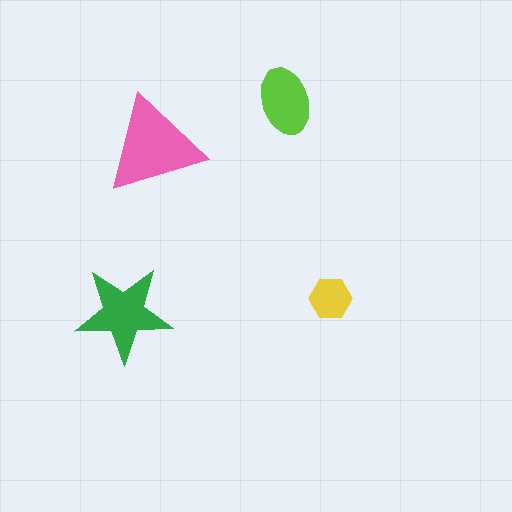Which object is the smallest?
The yellow hexagon.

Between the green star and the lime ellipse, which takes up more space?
The green star.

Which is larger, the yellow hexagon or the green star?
The green star.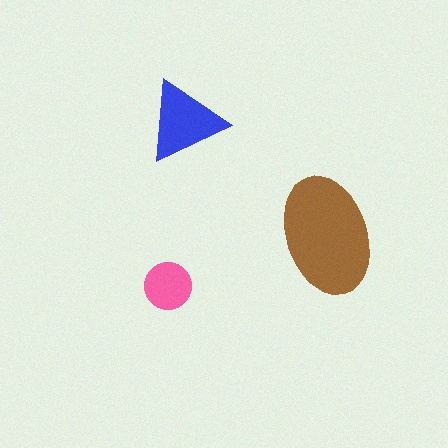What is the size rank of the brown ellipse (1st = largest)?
1st.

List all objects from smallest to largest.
The pink circle, the blue triangle, the brown ellipse.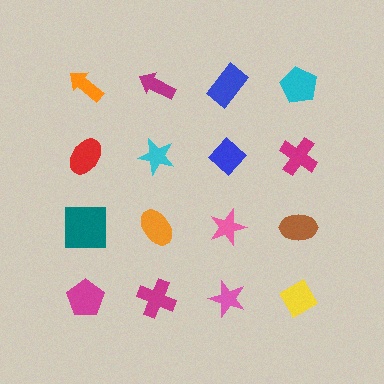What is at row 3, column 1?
A teal square.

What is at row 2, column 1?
A red ellipse.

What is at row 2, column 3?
A blue diamond.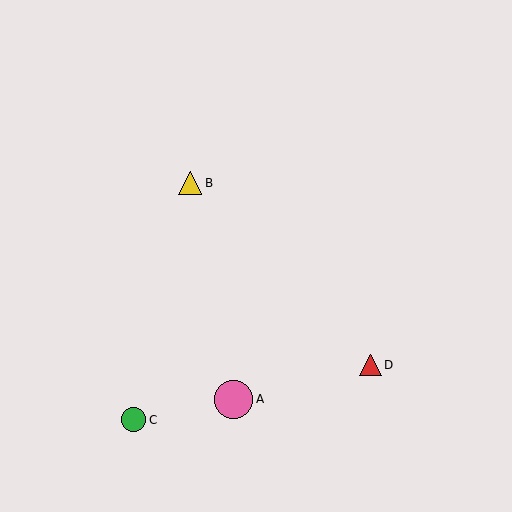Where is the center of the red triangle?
The center of the red triangle is at (370, 365).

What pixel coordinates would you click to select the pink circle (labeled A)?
Click at (233, 399) to select the pink circle A.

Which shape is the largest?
The pink circle (labeled A) is the largest.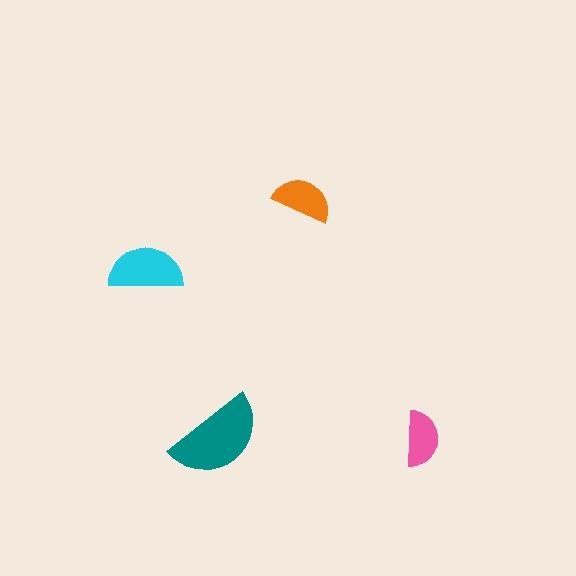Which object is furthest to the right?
The pink semicircle is rightmost.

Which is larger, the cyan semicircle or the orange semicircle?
The cyan one.